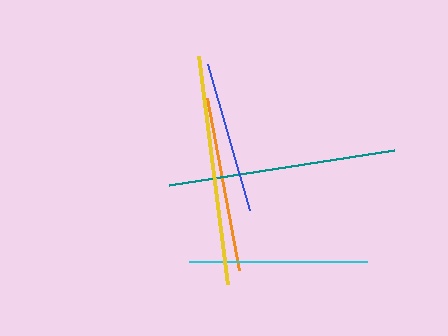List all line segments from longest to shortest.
From longest to shortest: yellow, teal, cyan, orange, blue.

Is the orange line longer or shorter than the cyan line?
The cyan line is longer than the orange line.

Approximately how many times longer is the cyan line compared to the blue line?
The cyan line is approximately 1.2 times the length of the blue line.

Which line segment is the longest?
The yellow line is the longest at approximately 230 pixels.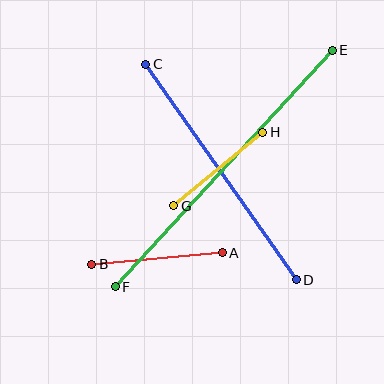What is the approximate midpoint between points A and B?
The midpoint is at approximately (157, 259) pixels.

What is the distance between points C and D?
The distance is approximately 263 pixels.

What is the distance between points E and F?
The distance is approximately 321 pixels.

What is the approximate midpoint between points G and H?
The midpoint is at approximately (218, 169) pixels.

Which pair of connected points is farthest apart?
Points E and F are farthest apart.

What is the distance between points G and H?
The distance is approximately 116 pixels.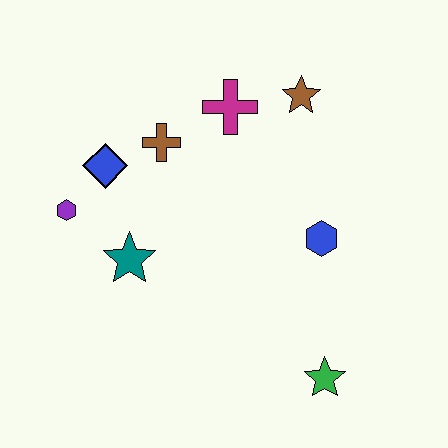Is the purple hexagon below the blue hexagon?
No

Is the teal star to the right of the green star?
No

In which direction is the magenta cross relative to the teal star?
The magenta cross is above the teal star.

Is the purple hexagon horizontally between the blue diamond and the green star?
No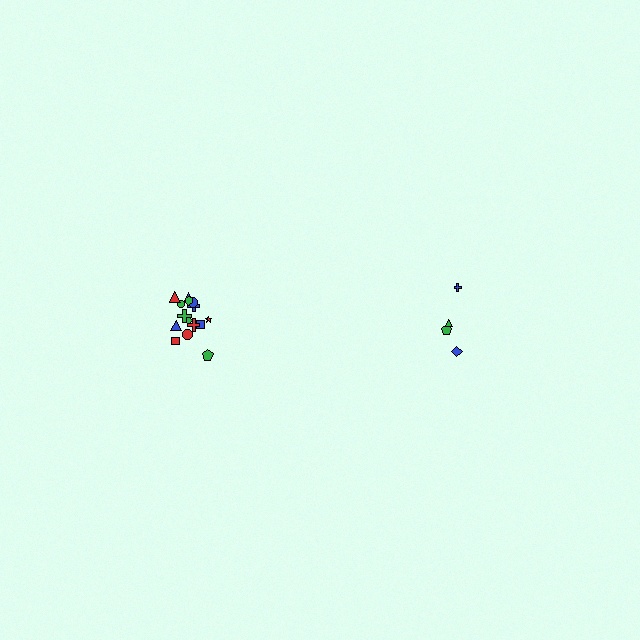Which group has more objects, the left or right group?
The left group.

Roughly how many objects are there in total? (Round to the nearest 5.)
Roughly 20 objects in total.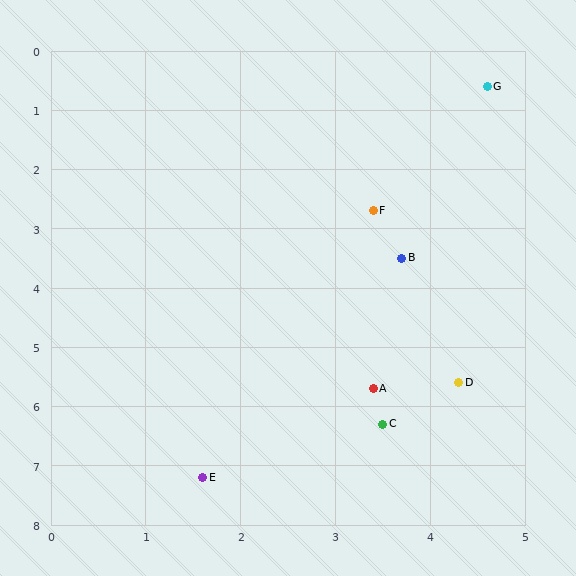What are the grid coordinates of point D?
Point D is at approximately (4.3, 5.6).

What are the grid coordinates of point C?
Point C is at approximately (3.5, 6.3).